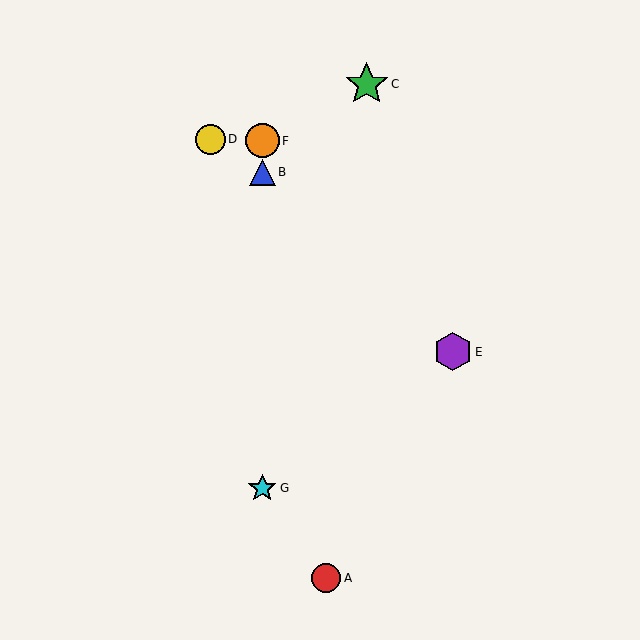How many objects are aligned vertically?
3 objects (B, F, G) are aligned vertically.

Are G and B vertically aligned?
Yes, both are at x≈262.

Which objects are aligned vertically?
Objects B, F, G are aligned vertically.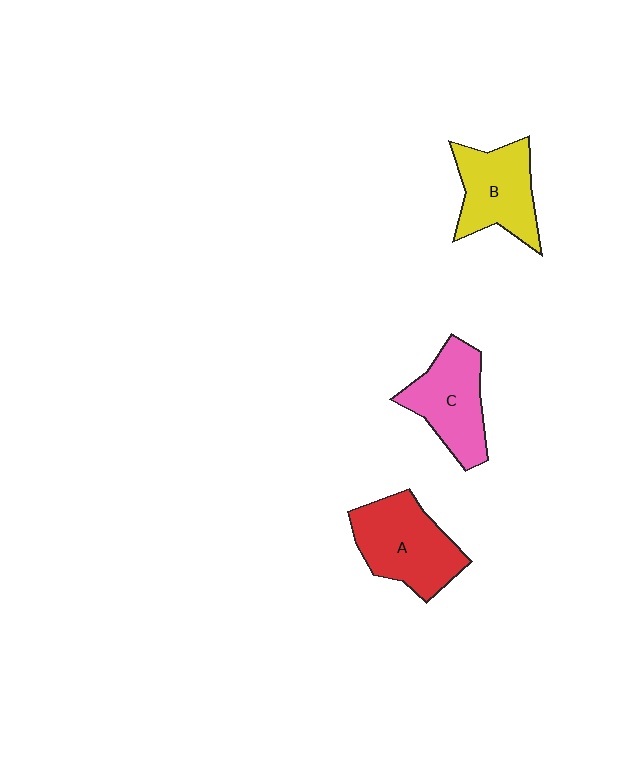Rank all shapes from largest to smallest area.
From largest to smallest: A (red), C (pink), B (yellow).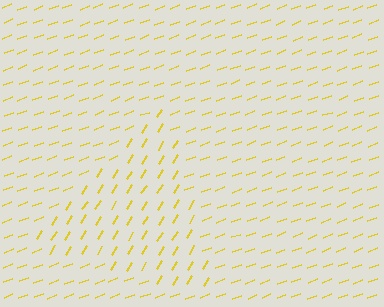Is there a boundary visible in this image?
Yes, there is a texture boundary formed by a change in line orientation.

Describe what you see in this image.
The image is filled with small yellow line segments. A triangle region in the image has lines oriented differently from the surrounding lines, creating a visible texture boundary.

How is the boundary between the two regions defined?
The boundary is defined purely by a change in line orientation (approximately 37 degrees difference). All lines are the same color and thickness.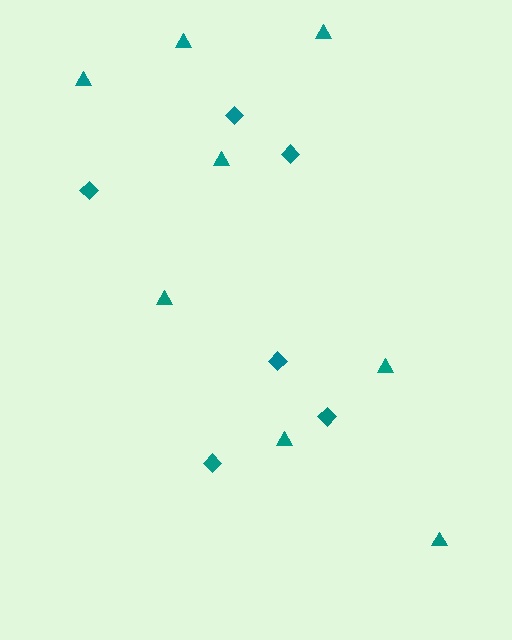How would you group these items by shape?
There are 2 groups: one group of triangles (8) and one group of diamonds (6).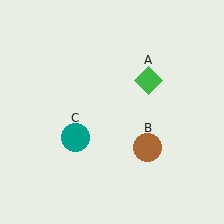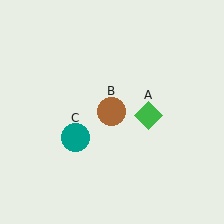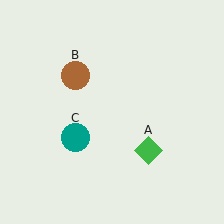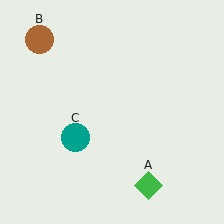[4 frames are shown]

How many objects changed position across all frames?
2 objects changed position: green diamond (object A), brown circle (object B).